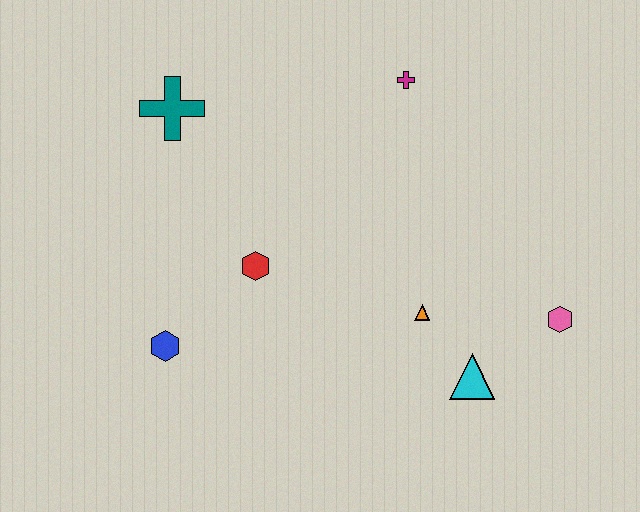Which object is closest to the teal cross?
The red hexagon is closest to the teal cross.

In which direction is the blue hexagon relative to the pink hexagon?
The blue hexagon is to the left of the pink hexagon.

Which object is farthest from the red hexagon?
The pink hexagon is farthest from the red hexagon.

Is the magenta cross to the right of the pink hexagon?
No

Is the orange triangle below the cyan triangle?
No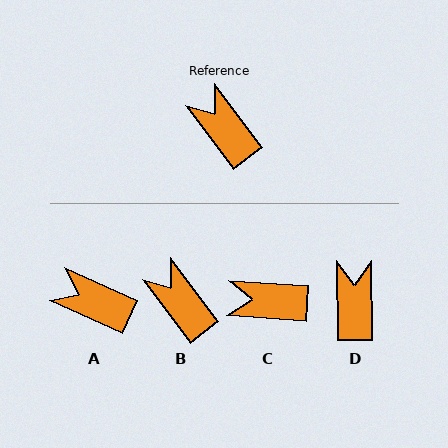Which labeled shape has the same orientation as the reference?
B.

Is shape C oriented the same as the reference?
No, it is off by about 49 degrees.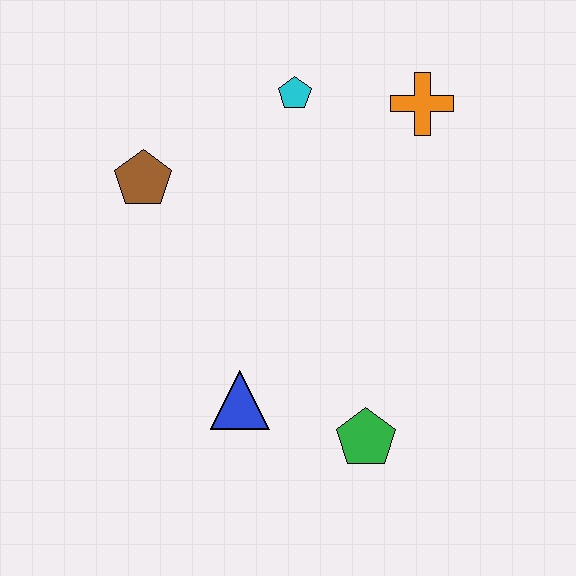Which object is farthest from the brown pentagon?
The green pentagon is farthest from the brown pentagon.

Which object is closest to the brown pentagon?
The cyan pentagon is closest to the brown pentagon.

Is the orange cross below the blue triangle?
No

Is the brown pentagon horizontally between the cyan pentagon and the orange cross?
No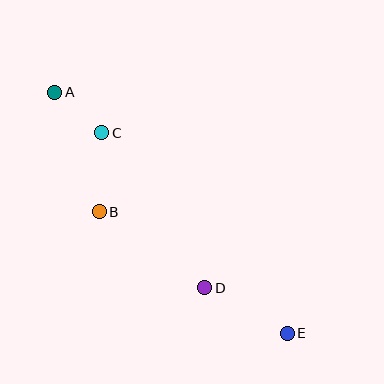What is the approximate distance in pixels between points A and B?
The distance between A and B is approximately 127 pixels.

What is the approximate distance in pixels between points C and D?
The distance between C and D is approximately 186 pixels.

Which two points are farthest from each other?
Points A and E are farthest from each other.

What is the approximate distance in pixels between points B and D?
The distance between B and D is approximately 130 pixels.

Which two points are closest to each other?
Points A and C are closest to each other.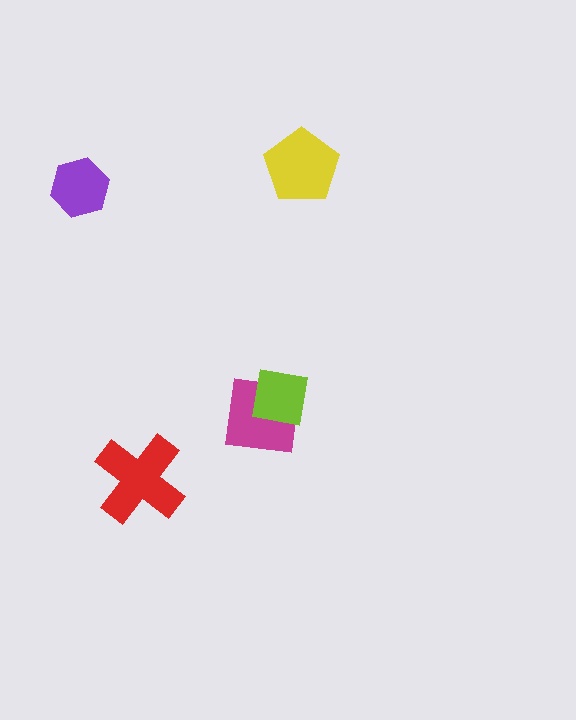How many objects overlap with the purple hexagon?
0 objects overlap with the purple hexagon.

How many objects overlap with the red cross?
0 objects overlap with the red cross.